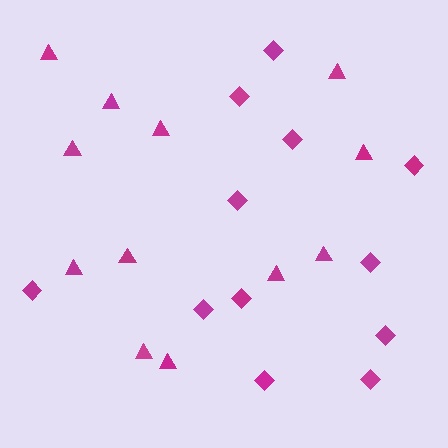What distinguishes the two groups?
There are 2 groups: one group of diamonds (12) and one group of triangles (12).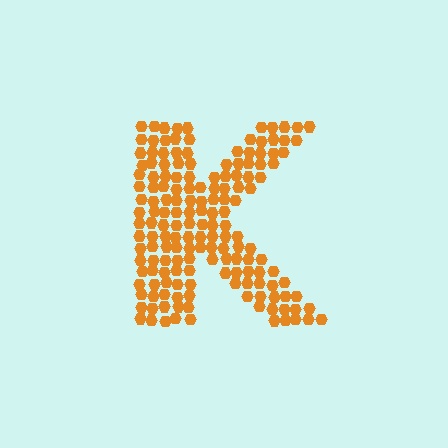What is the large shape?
The large shape is the letter K.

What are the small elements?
The small elements are hexagons.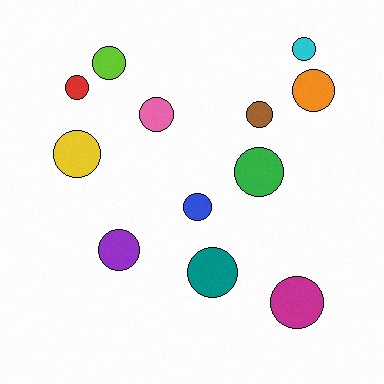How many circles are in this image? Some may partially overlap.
There are 12 circles.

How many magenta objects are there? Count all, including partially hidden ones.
There is 1 magenta object.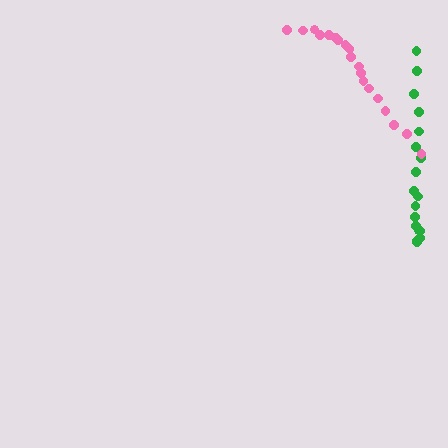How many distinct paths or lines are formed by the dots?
There are 2 distinct paths.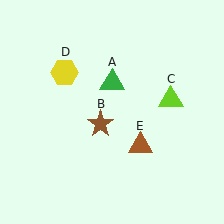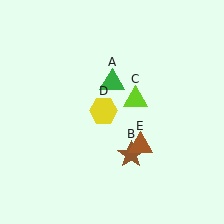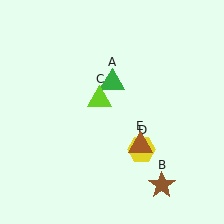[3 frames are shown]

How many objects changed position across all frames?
3 objects changed position: brown star (object B), lime triangle (object C), yellow hexagon (object D).